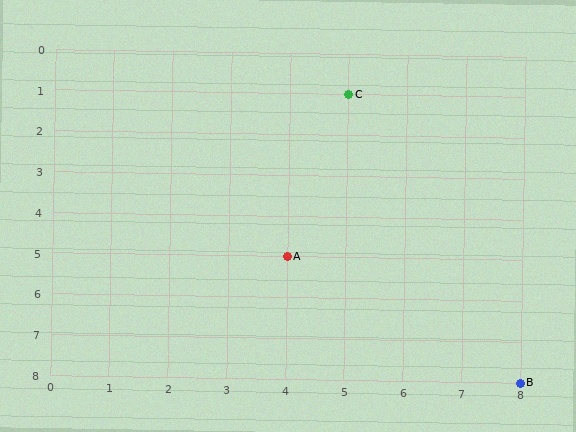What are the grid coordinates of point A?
Point A is at grid coordinates (4, 5).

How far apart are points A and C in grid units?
Points A and C are 1 column and 4 rows apart (about 4.1 grid units diagonally).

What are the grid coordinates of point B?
Point B is at grid coordinates (8, 8).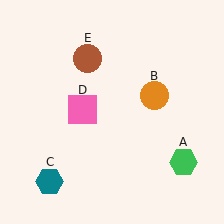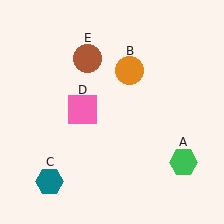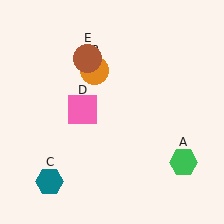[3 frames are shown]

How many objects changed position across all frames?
1 object changed position: orange circle (object B).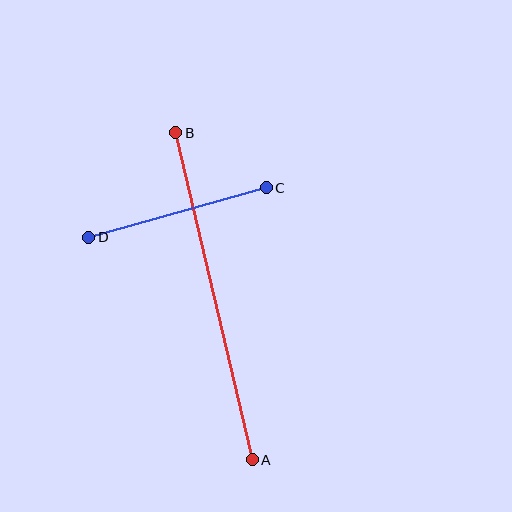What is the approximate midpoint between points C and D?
The midpoint is at approximately (178, 213) pixels.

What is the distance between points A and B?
The distance is approximately 336 pixels.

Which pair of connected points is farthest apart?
Points A and B are farthest apart.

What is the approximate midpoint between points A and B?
The midpoint is at approximately (214, 296) pixels.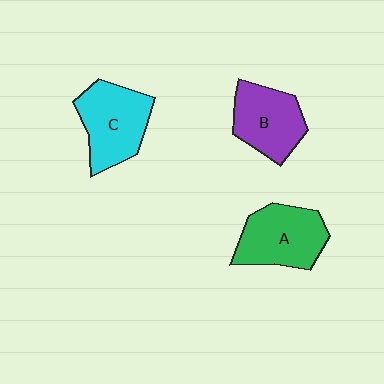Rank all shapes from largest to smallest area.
From largest to smallest: C (cyan), A (green), B (purple).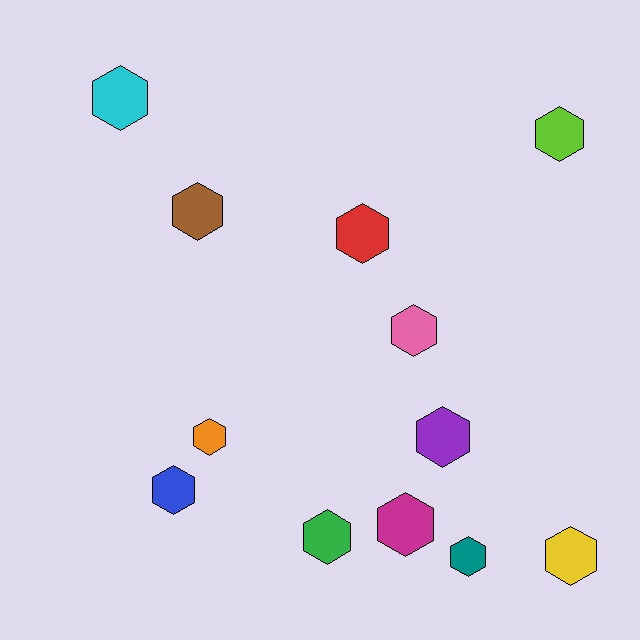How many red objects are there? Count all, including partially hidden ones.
There is 1 red object.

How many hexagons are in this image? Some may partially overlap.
There are 12 hexagons.